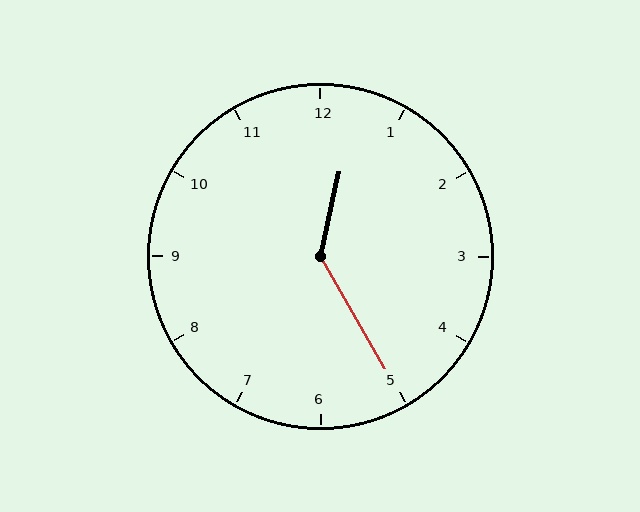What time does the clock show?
12:25.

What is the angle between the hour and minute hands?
Approximately 138 degrees.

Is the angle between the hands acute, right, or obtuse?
It is obtuse.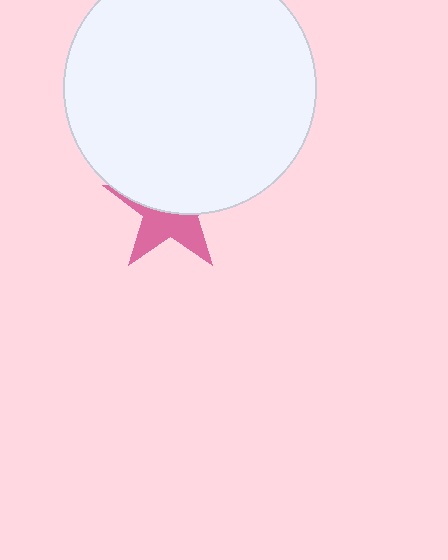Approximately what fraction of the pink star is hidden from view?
Roughly 56% of the pink star is hidden behind the white circle.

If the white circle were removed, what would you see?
You would see the complete pink star.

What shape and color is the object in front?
The object in front is a white circle.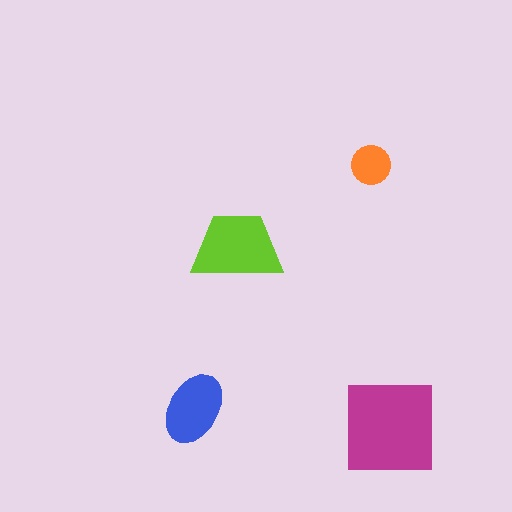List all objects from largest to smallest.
The magenta square, the lime trapezoid, the blue ellipse, the orange circle.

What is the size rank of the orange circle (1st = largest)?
4th.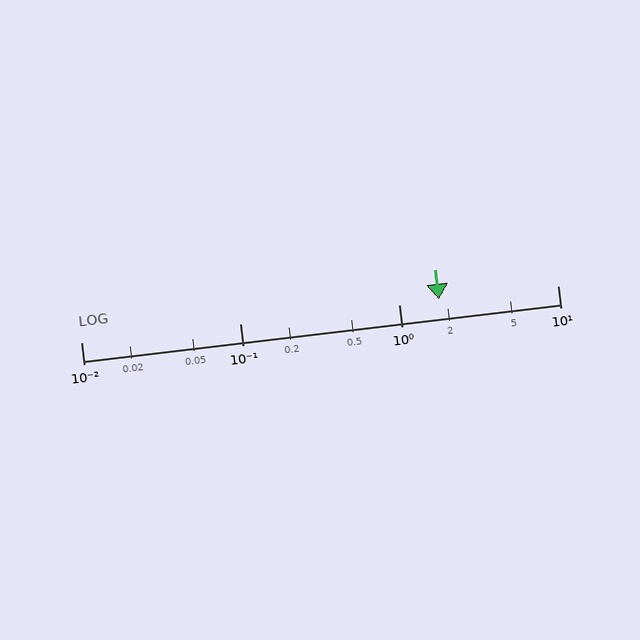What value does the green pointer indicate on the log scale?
The pointer indicates approximately 1.8.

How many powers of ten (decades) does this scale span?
The scale spans 3 decades, from 0.01 to 10.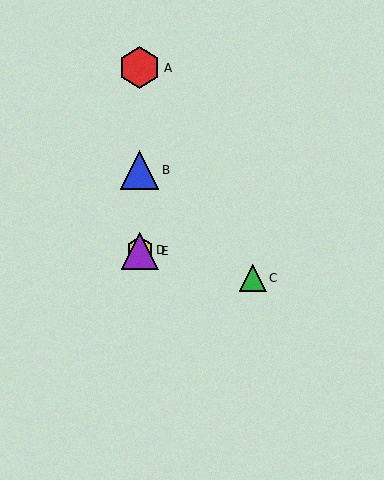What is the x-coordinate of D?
Object D is at x≈140.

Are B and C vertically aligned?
No, B is at x≈140 and C is at x≈253.